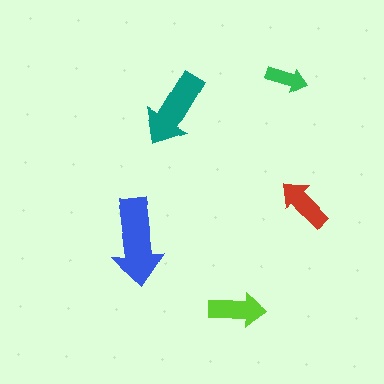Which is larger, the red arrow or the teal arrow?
The teal one.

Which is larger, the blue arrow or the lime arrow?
The blue one.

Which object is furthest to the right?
The red arrow is rightmost.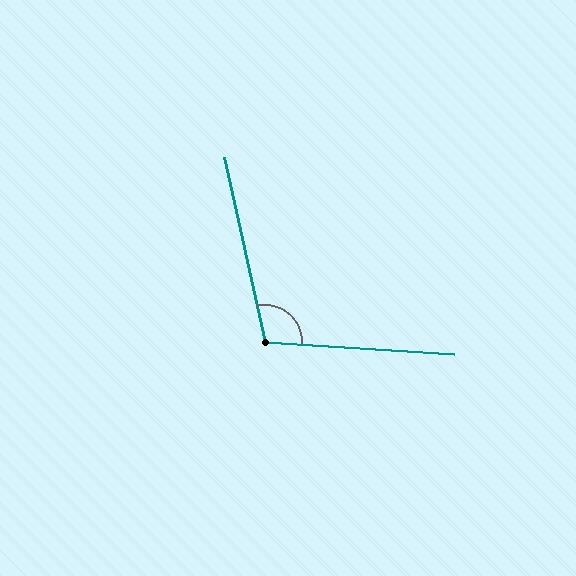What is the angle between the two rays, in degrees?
Approximately 106 degrees.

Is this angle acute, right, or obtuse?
It is obtuse.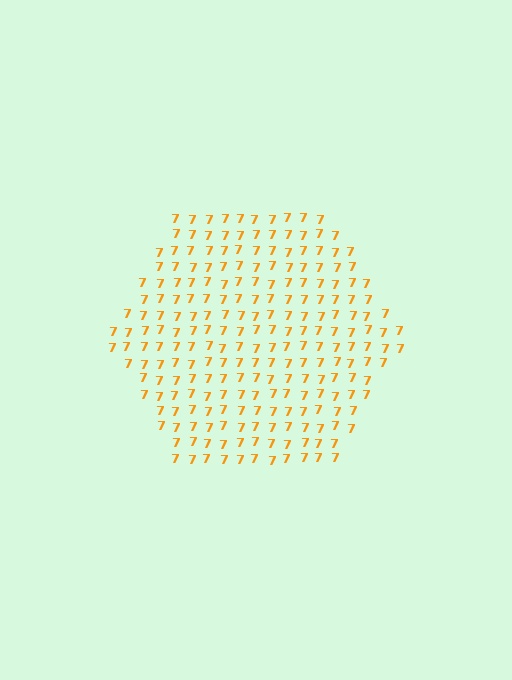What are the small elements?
The small elements are digit 7's.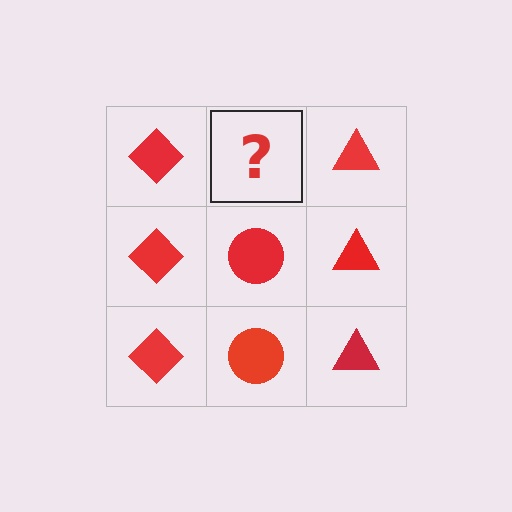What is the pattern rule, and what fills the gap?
The rule is that each column has a consistent shape. The gap should be filled with a red circle.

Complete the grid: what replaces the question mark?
The question mark should be replaced with a red circle.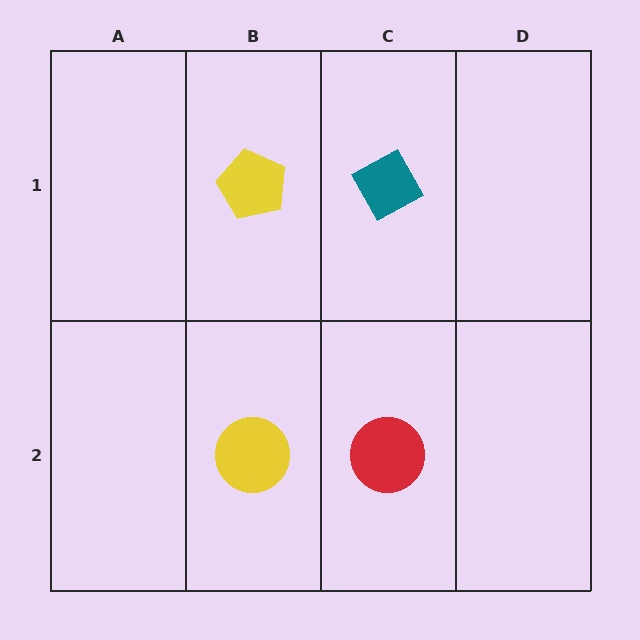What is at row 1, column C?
A teal diamond.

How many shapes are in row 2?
2 shapes.